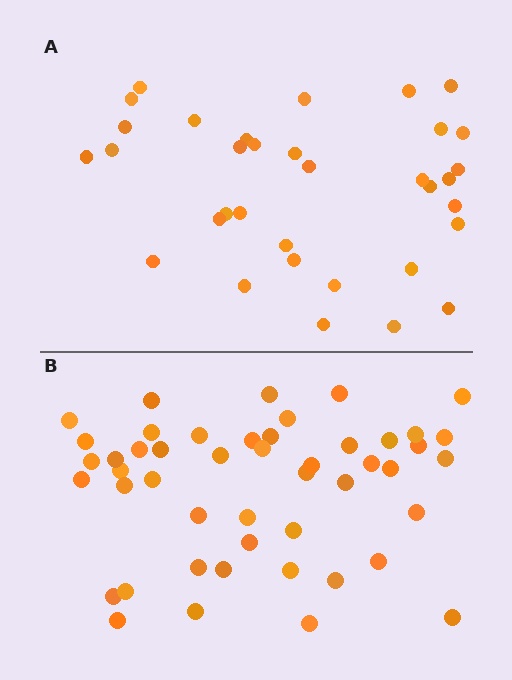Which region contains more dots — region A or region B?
Region B (the bottom region) has more dots.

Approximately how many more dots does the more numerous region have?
Region B has approximately 15 more dots than region A.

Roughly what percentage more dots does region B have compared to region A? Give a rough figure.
About 40% more.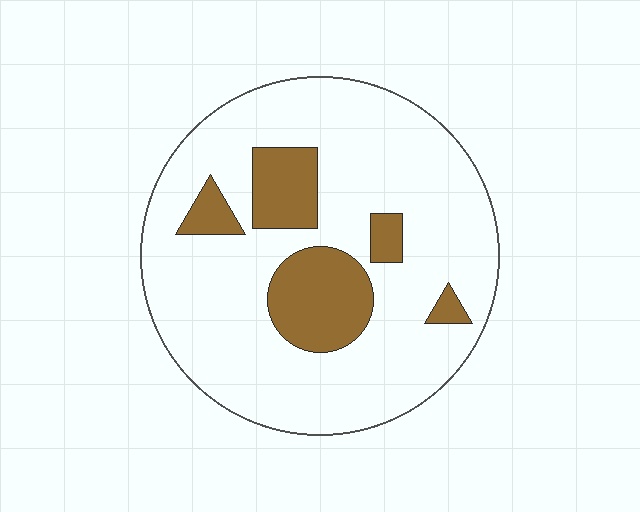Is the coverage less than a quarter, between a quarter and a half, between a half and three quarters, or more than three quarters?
Less than a quarter.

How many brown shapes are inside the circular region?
5.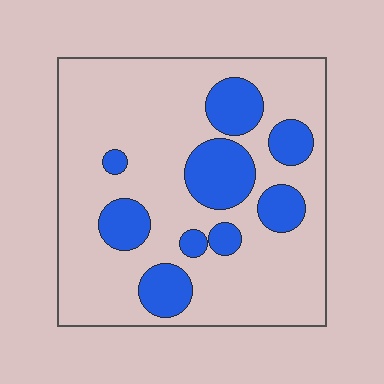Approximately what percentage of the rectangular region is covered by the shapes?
Approximately 25%.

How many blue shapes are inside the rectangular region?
9.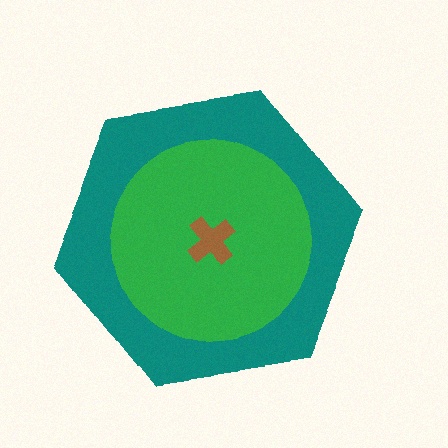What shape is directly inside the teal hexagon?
The green circle.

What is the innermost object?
The brown cross.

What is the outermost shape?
The teal hexagon.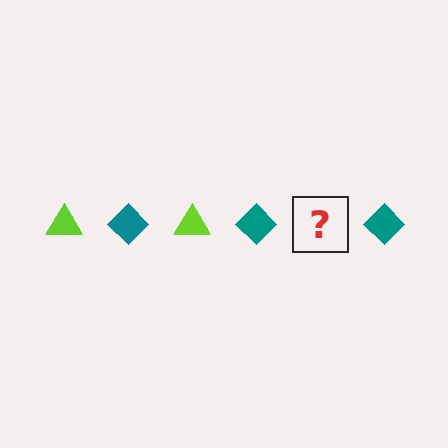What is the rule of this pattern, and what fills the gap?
The rule is that the pattern alternates between lime triangle and teal diamond. The gap should be filled with a lime triangle.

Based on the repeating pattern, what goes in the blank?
The blank should be a lime triangle.